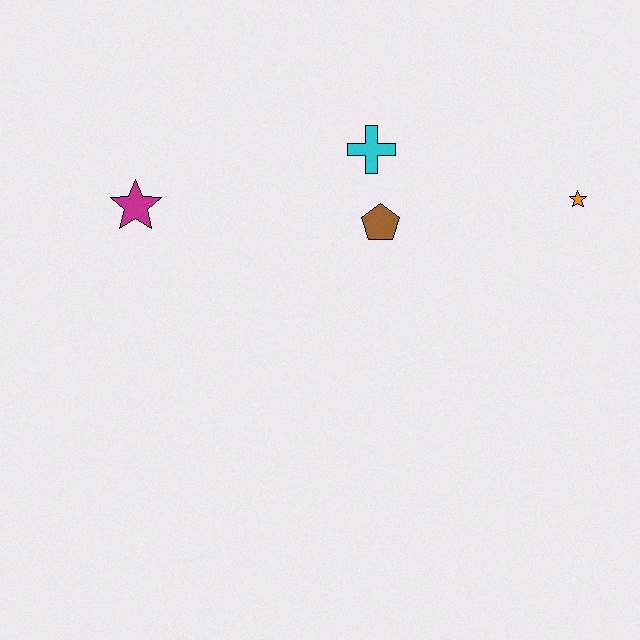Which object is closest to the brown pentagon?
The cyan cross is closest to the brown pentagon.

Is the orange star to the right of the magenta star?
Yes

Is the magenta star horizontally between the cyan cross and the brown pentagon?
No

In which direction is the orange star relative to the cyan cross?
The orange star is to the right of the cyan cross.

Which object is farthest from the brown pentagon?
The magenta star is farthest from the brown pentagon.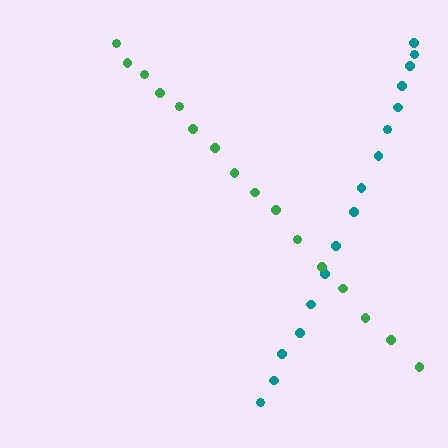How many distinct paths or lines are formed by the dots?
There are 2 distinct paths.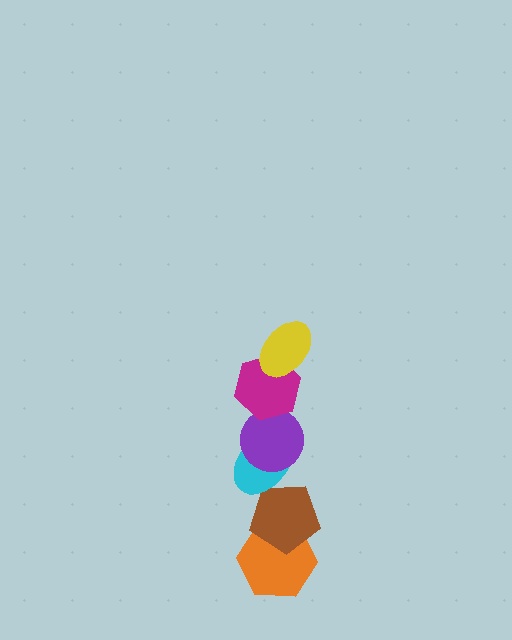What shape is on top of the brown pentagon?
The cyan ellipse is on top of the brown pentagon.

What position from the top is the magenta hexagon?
The magenta hexagon is 2nd from the top.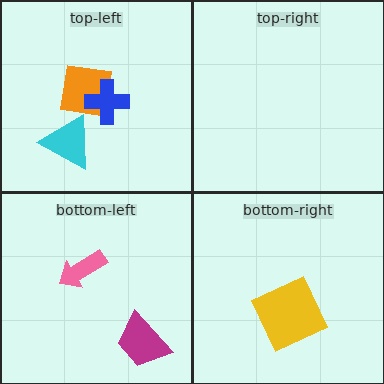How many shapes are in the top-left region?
3.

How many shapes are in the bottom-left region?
2.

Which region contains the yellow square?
The bottom-right region.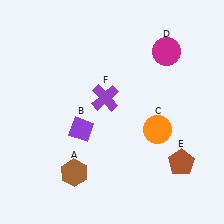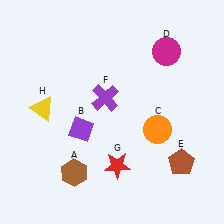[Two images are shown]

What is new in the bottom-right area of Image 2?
A red star (G) was added in the bottom-right area of Image 2.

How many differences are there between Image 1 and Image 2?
There are 2 differences between the two images.